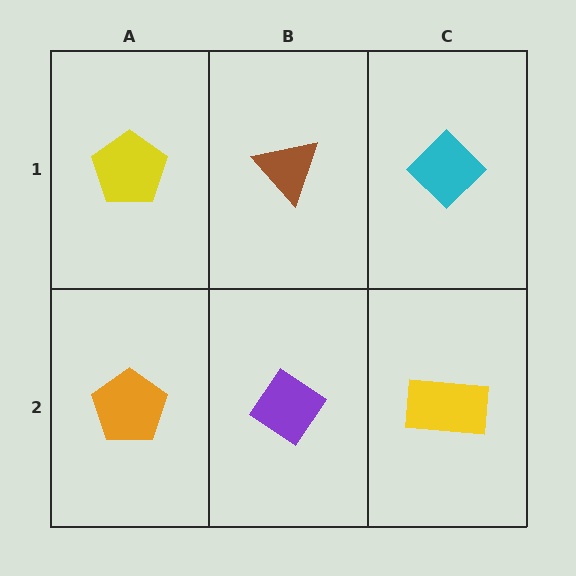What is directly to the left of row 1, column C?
A brown triangle.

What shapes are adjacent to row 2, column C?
A cyan diamond (row 1, column C), a purple diamond (row 2, column B).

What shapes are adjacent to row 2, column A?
A yellow pentagon (row 1, column A), a purple diamond (row 2, column B).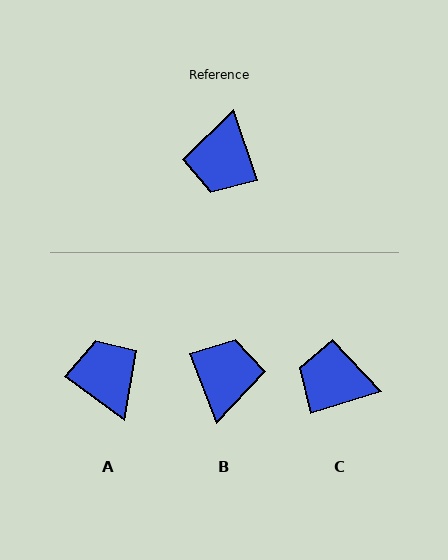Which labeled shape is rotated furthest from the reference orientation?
B, about 178 degrees away.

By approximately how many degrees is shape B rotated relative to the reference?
Approximately 178 degrees clockwise.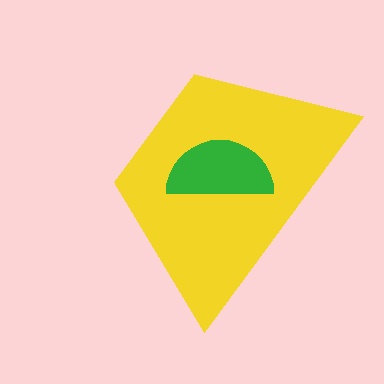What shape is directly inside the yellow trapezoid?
The green semicircle.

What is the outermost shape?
The yellow trapezoid.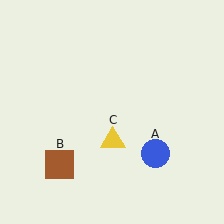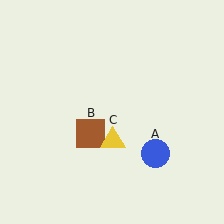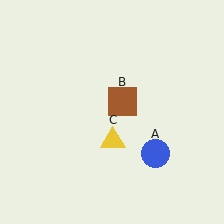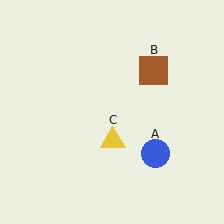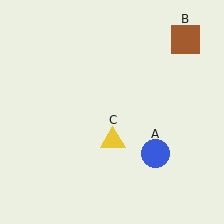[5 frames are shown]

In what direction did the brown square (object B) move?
The brown square (object B) moved up and to the right.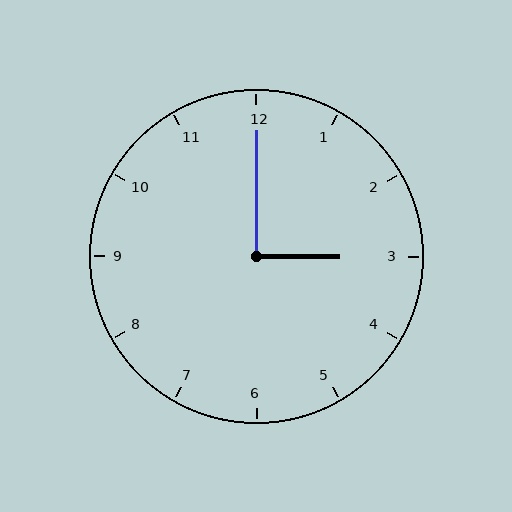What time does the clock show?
3:00.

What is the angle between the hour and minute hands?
Approximately 90 degrees.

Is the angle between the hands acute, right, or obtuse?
It is right.